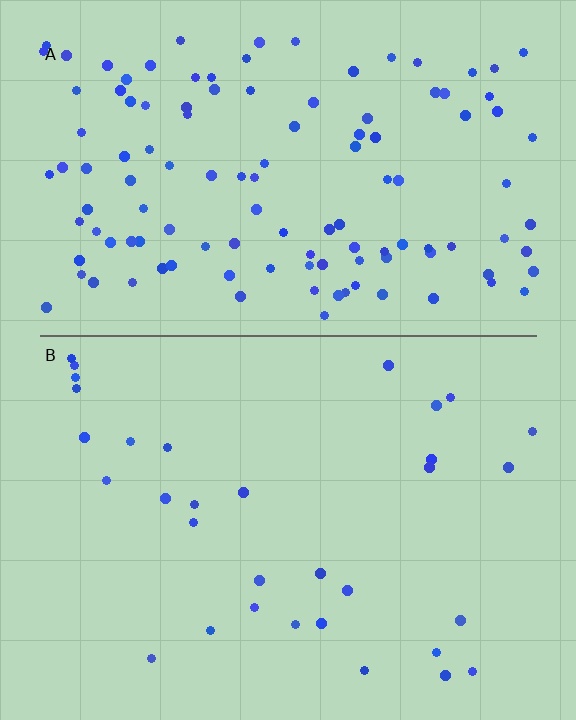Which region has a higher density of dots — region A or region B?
A (the top).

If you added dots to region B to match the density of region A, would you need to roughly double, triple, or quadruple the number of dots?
Approximately quadruple.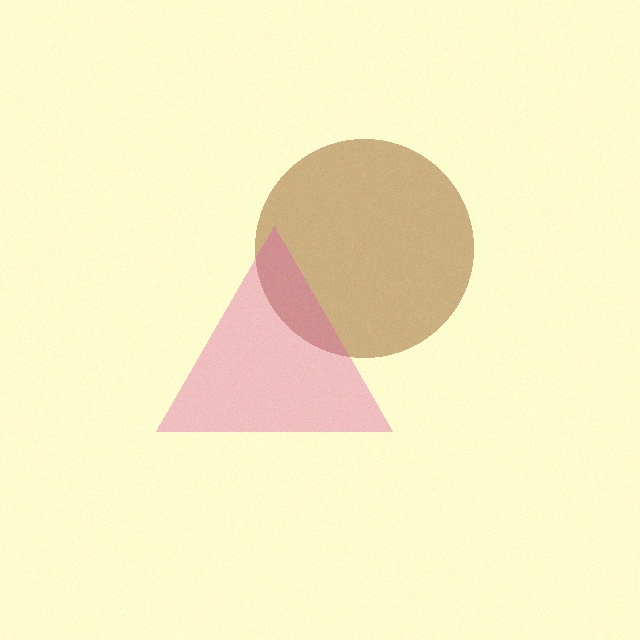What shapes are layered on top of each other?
The layered shapes are: a brown circle, a pink triangle.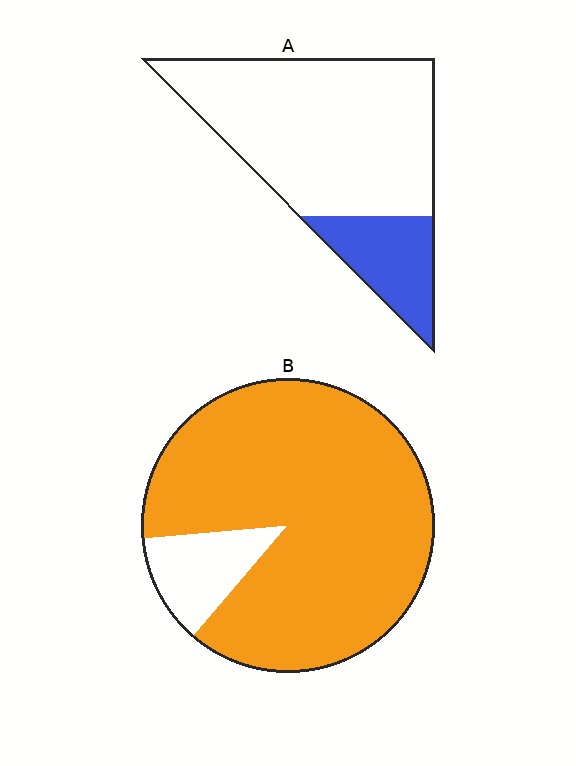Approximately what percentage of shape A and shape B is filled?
A is approximately 20% and B is approximately 90%.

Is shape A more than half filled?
No.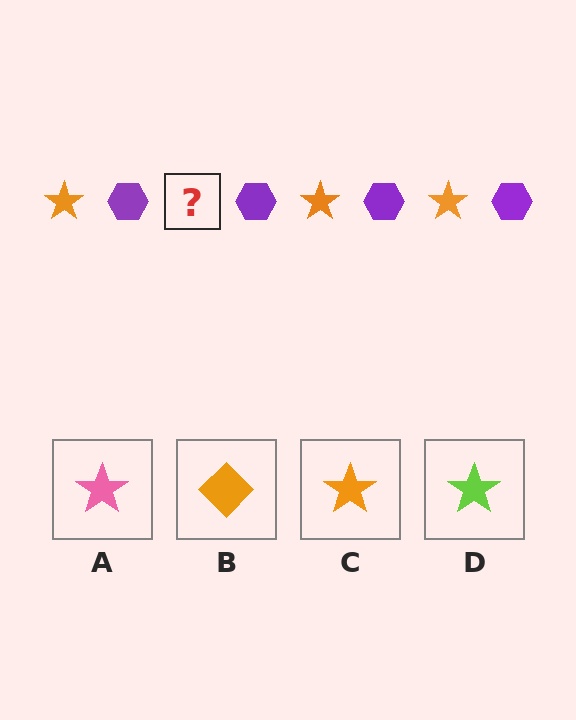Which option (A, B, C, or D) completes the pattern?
C.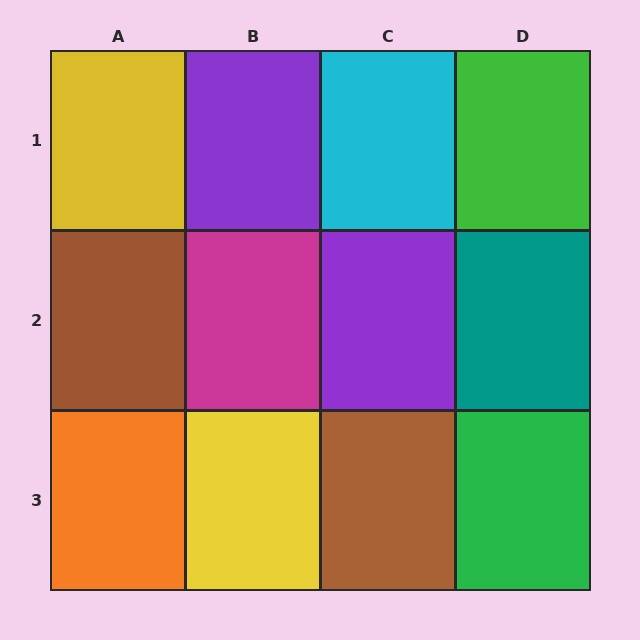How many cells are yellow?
2 cells are yellow.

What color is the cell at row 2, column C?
Purple.